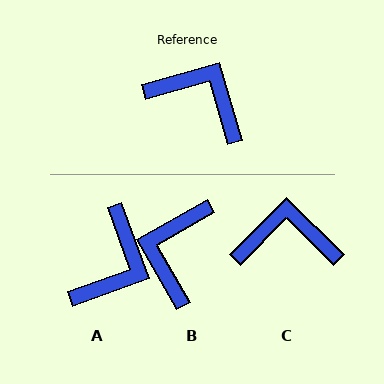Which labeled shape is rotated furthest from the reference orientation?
B, about 104 degrees away.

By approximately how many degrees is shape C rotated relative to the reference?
Approximately 29 degrees counter-clockwise.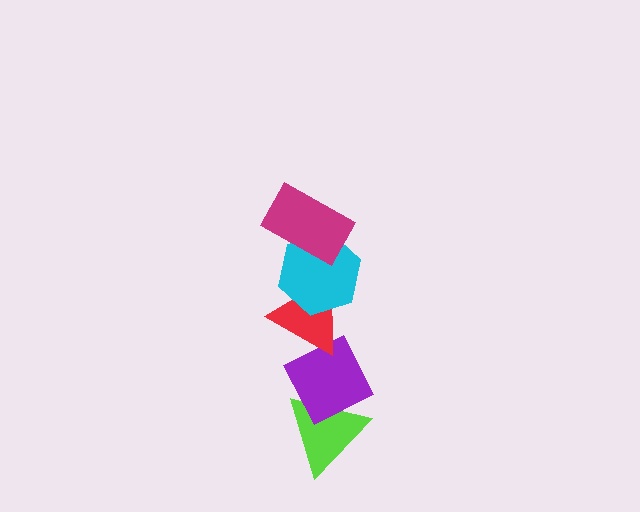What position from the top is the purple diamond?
The purple diamond is 4th from the top.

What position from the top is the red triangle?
The red triangle is 3rd from the top.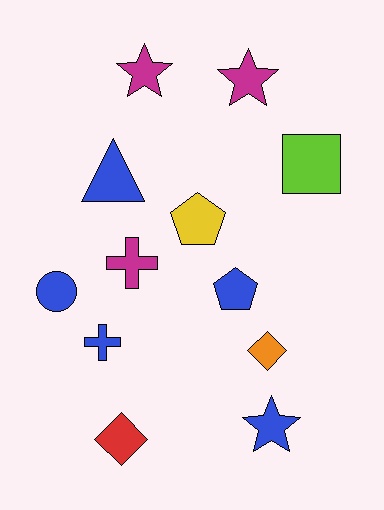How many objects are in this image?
There are 12 objects.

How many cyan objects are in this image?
There are no cyan objects.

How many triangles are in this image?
There is 1 triangle.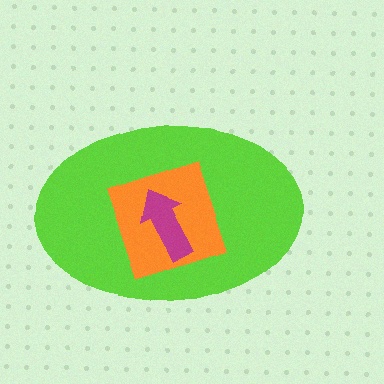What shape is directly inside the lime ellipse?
The orange diamond.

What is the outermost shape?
The lime ellipse.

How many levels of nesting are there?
3.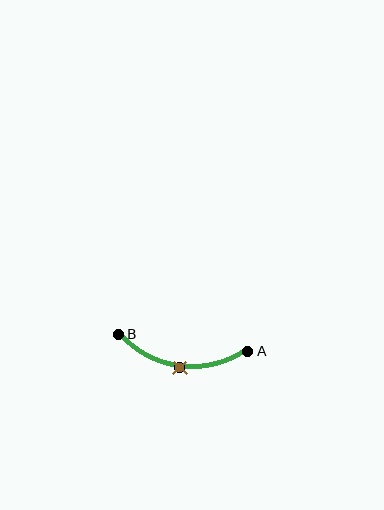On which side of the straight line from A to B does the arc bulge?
The arc bulges below the straight line connecting A and B.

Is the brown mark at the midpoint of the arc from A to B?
Yes. The brown mark lies on the arc at equal arc-length from both A and B — it is the arc midpoint.